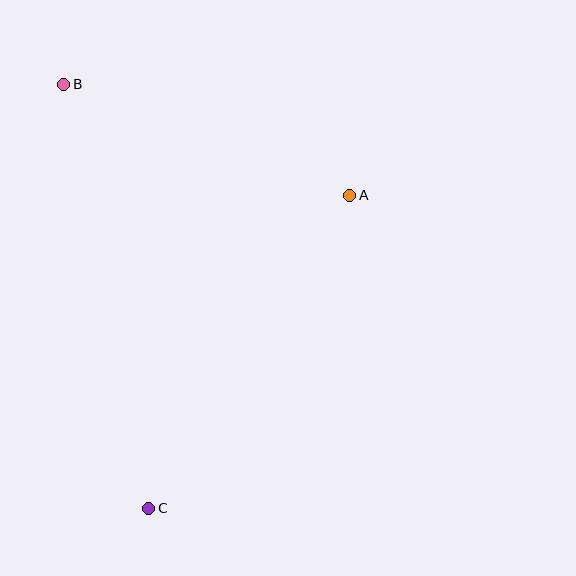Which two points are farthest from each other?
Points B and C are farthest from each other.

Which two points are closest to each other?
Points A and B are closest to each other.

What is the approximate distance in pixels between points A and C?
The distance between A and C is approximately 372 pixels.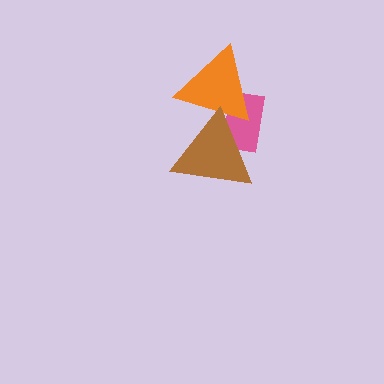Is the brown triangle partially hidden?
No, no other shape covers it.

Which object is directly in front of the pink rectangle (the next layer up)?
The orange triangle is directly in front of the pink rectangle.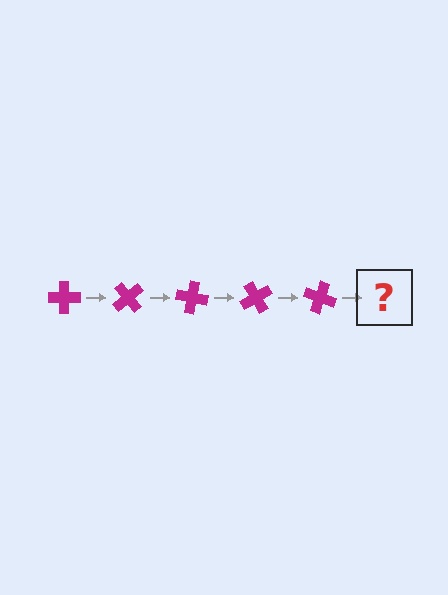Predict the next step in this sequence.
The next step is a magenta cross rotated 250 degrees.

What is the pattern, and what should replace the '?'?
The pattern is that the cross rotates 50 degrees each step. The '?' should be a magenta cross rotated 250 degrees.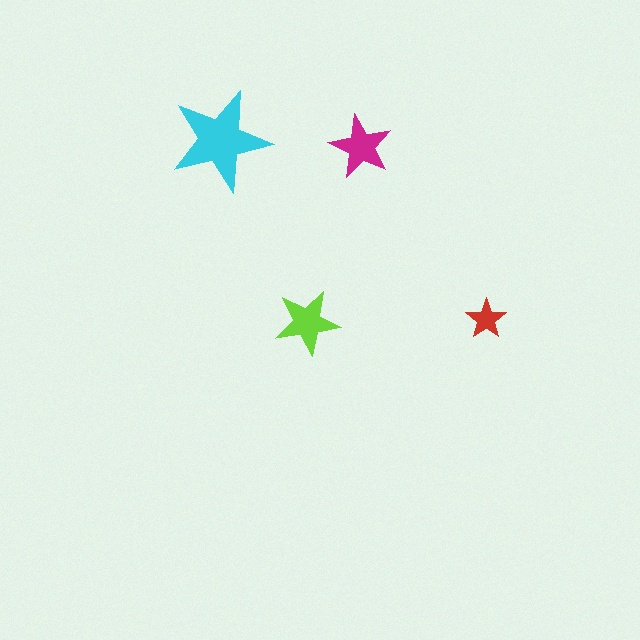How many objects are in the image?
There are 4 objects in the image.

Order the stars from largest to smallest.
the cyan one, the lime one, the magenta one, the red one.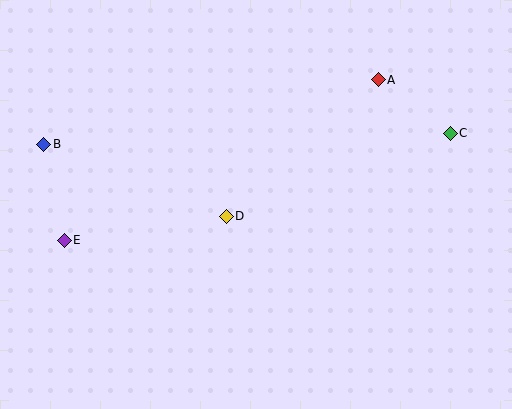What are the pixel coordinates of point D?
Point D is at (226, 216).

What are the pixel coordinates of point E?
Point E is at (64, 240).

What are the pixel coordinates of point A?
Point A is at (378, 80).